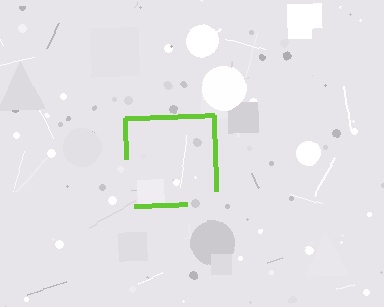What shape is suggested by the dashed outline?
The dashed outline suggests a square.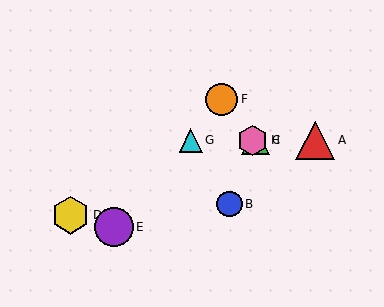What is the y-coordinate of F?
Object F is at y≈99.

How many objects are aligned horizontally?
4 objects (A, C, G, H) are aligned horizontally.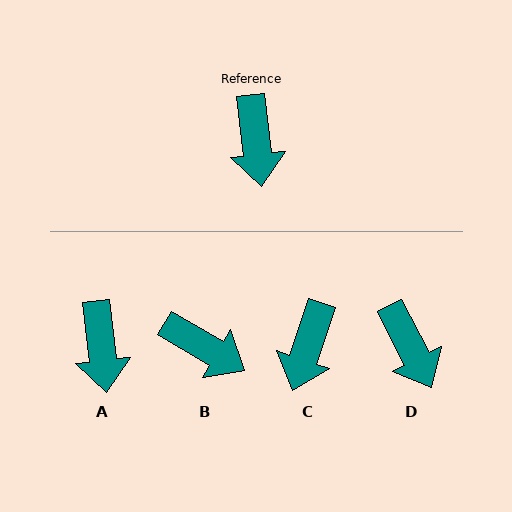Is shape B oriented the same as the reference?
No, it is off by about 52 degrees.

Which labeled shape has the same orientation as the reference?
A.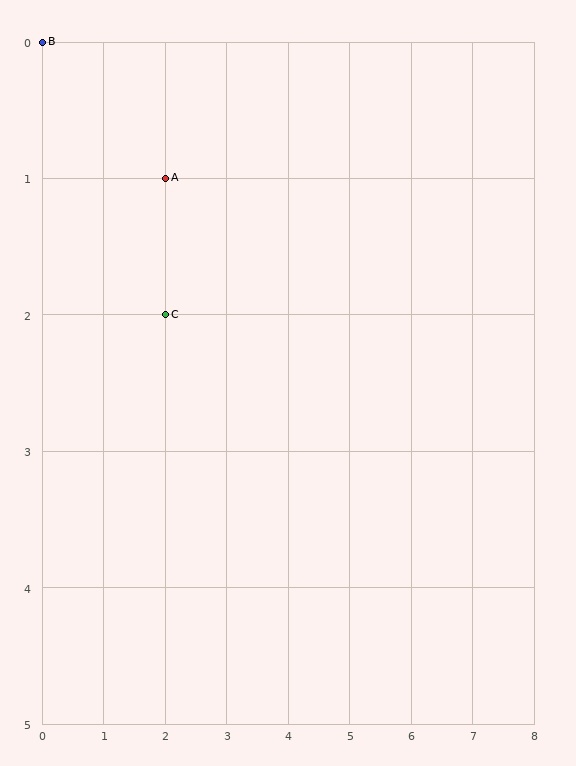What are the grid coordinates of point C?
Point C is at grid coordinates (2, 2).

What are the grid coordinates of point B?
Point B is at grid coordinates (0, 0).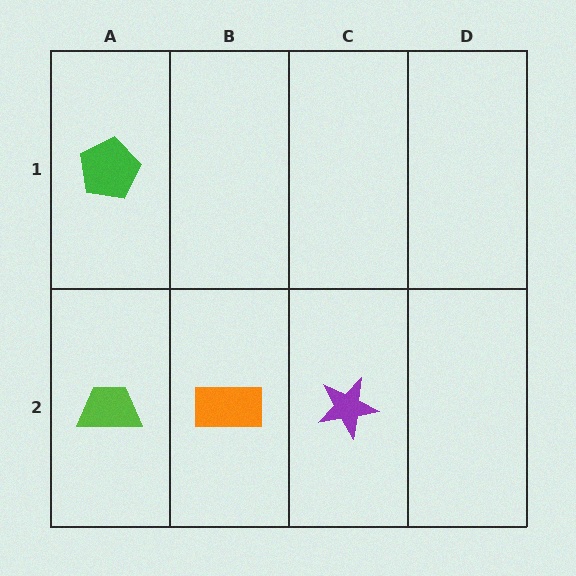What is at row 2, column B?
An orange rectangle.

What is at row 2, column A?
A lime trapezoid.